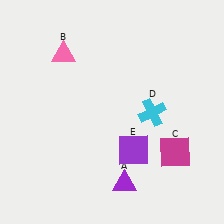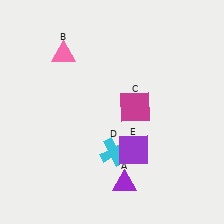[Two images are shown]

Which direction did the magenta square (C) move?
The magenta square (C) moved up.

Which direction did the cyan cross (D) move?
The cyan cross (D) moved down.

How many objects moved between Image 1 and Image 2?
2 objects moved between the two images.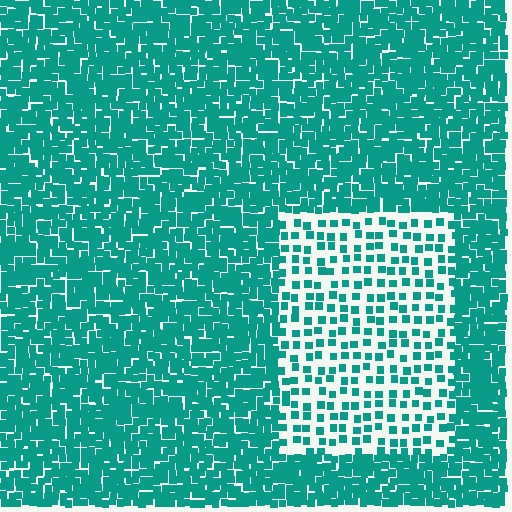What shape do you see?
I see a rectangle.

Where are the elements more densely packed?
The elements are more densely packed outside the rectangle boundary.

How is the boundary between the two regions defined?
The boundary is defined by a change in element density (approximately 2.7x ratio). All elements are the same color, size, and shape.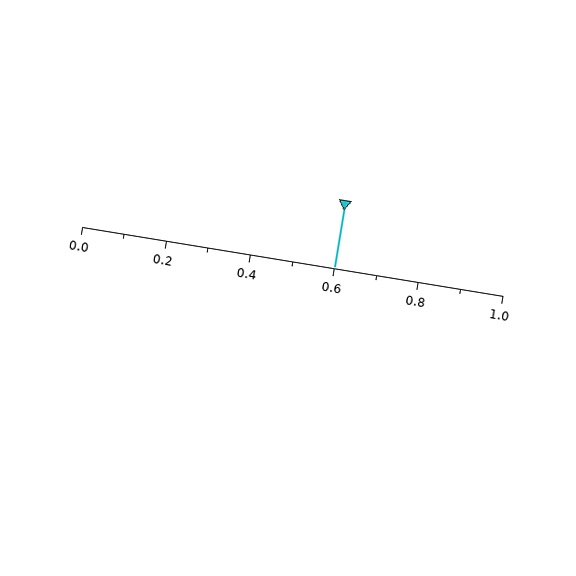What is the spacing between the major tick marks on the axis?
The major ticks are spaced 0.2 apart.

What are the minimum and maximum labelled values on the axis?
The axis runs from 0.0 to 1.0.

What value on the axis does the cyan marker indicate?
The marker indicates approximately 0.6.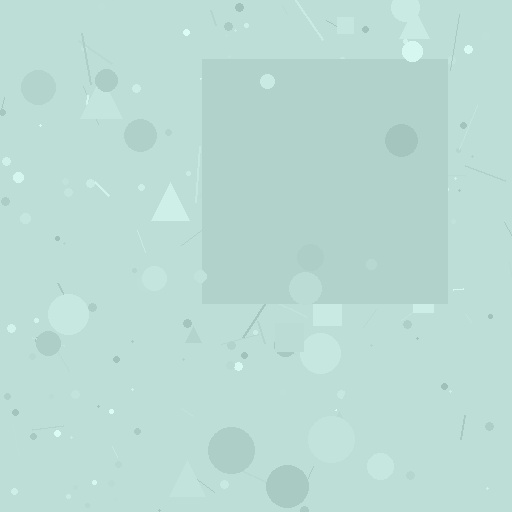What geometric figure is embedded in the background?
A square is embedded in the background.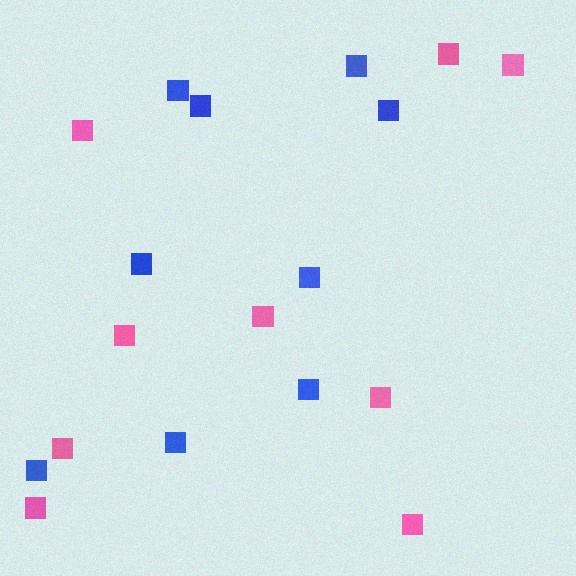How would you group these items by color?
There are 2 groups: one group of blue squares (9) and one group of pink squares (9).